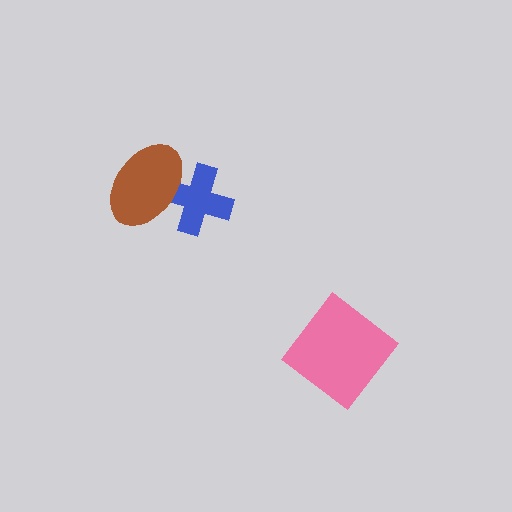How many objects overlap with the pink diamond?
0 objects overlap with the pink diamond.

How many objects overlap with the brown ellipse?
1 object overlaps with the brown ellipse.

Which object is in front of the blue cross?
The brown ellipse is in front of the blue cross.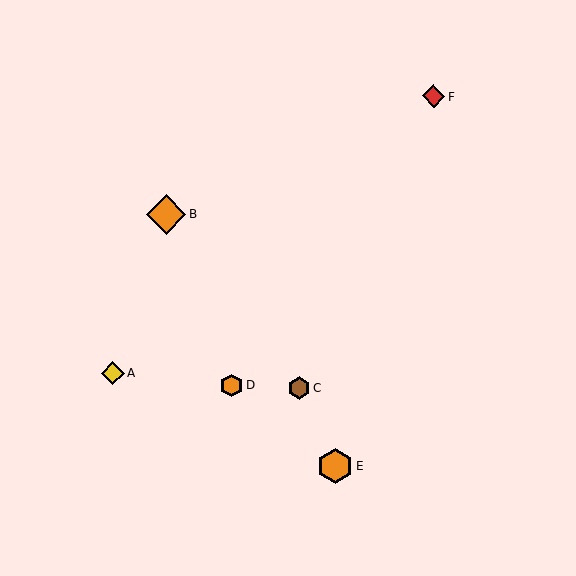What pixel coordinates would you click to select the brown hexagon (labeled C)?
Click at (299, 388) to select the brown hexagon C.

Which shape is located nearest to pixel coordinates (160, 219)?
The orange diamond (labeled B) at (166, 214) is nearest to that location.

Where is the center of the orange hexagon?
The center of the orange hexagon is at (336, 466).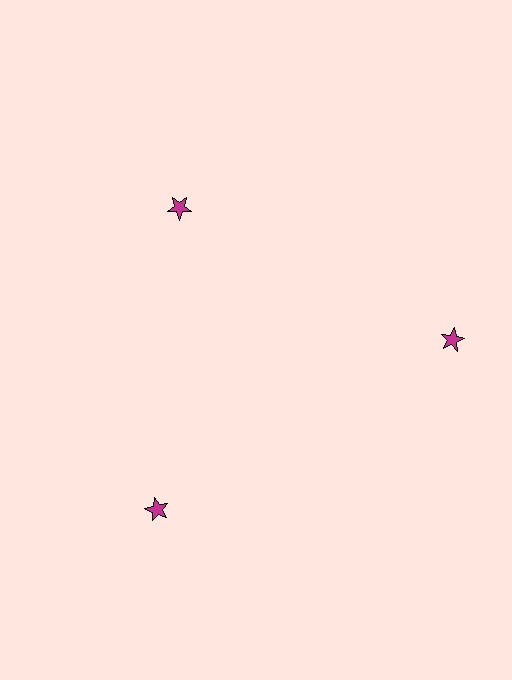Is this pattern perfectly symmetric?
No. The 3 magenta stars are arranged in a ring, but one element near the 11 o'clock position is pulled inward toward the center, breaking the 3-fold rotational symmetry.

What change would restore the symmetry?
The symmetry would be restored by moving it outward, back onto the ring so that all 3 stars sit at equal angles and equal distance from the center.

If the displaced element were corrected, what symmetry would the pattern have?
It would have 3-fold rotational symmetry — the pattern would map onto itself every 120 degrees.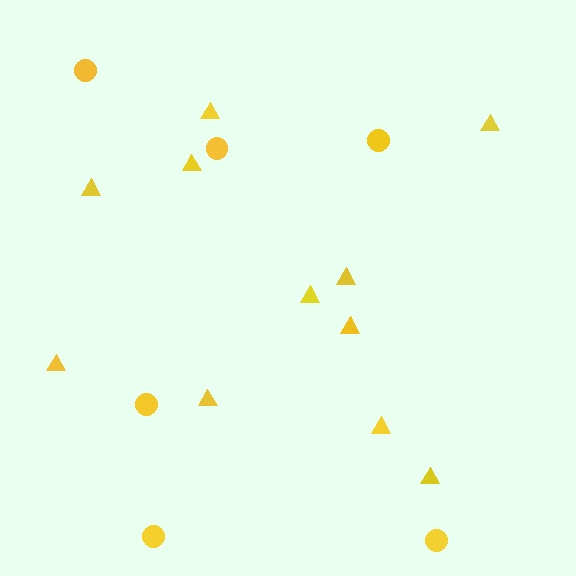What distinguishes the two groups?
There are 2 groups: one group of circles (6) and one group of triangles (11).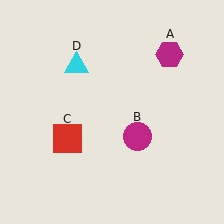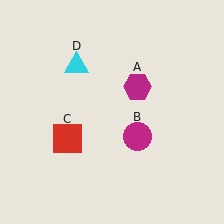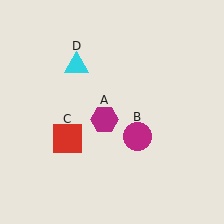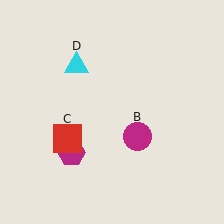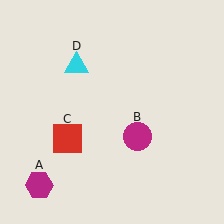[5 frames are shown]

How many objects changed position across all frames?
1 object changed position: magenta hexagon (object A).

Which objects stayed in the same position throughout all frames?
Magenta circle (object B) and red square (object C) and cyan triangle (object D) remained stationary.